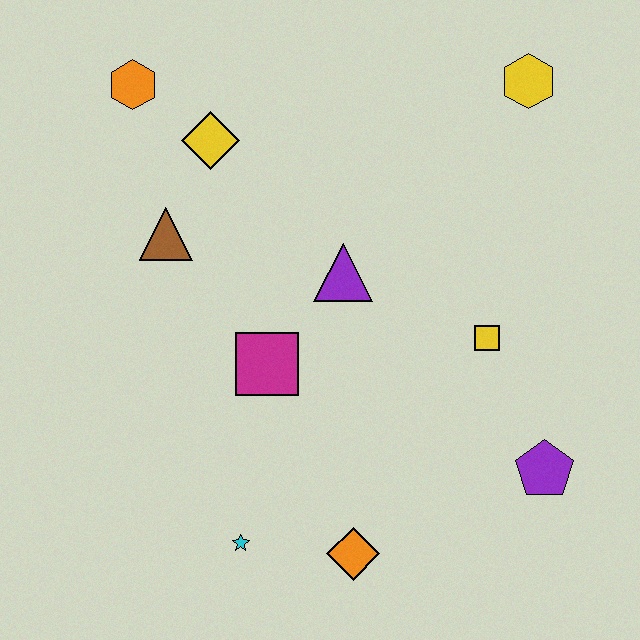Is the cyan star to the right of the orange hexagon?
Yes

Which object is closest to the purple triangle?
The magenta square is closest to the purple triangle.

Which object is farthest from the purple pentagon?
The orange hexagon is farthest from the purple pentagon.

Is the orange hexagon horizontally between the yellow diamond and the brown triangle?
No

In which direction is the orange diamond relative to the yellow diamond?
The orange diamond is below the yellow diamond.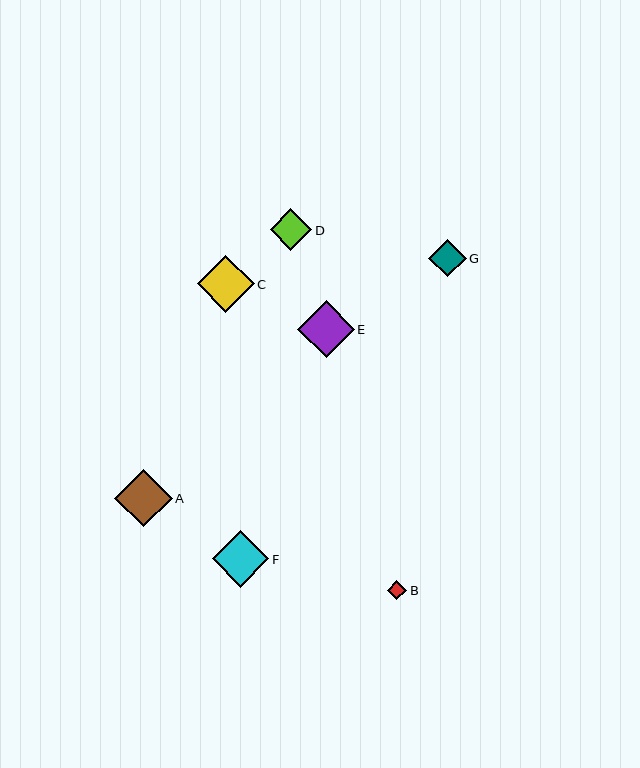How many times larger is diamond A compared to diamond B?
Diamond A is approximately 2.9 times the size of diamond B.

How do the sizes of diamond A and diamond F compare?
Diamond A and diamond F are approximately the same size.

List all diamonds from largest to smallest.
From largest to smallest: A, F, E, C, D, G, B.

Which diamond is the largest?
Diamond A is the largest with a size of approximately 57 pixels.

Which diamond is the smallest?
Diamond B is the smallest with a size of approximately 20 pixels.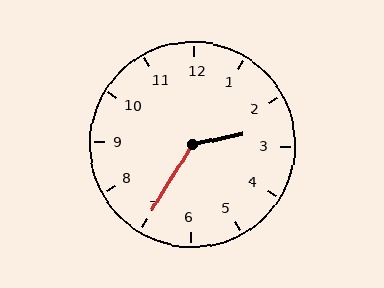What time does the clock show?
2:35.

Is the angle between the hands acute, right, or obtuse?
It is obtuse.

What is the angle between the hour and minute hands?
Approximately 132 degrees.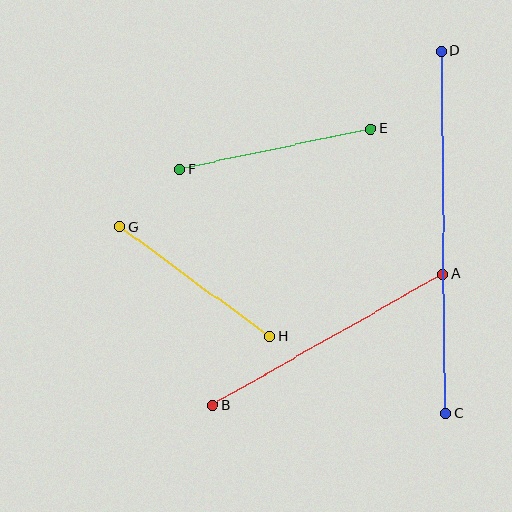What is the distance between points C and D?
The distance is approximately 362 pixels.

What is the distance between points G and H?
The distance is approximately 186 pixels.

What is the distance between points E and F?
The distance is approximately 196 pixels.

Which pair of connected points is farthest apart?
Points C and D are farthest apart.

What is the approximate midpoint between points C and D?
The midpoint is at approximately (444, 232) pixels.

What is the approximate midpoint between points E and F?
The midpoint is at approximately (275, 149) pixels.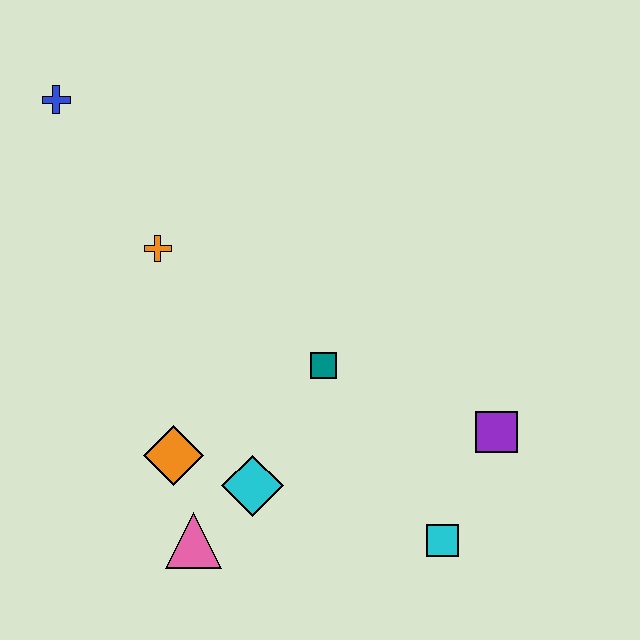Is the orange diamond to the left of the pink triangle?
Yes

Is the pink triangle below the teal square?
Yes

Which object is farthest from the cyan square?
The blue cross is farthest from the cyan square.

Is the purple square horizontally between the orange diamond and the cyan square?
No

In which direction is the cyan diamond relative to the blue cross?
The cyan diamond is below the blue cross.